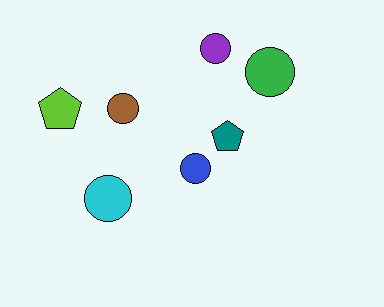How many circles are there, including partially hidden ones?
There are 5 circles.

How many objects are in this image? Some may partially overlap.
There are 7 objects.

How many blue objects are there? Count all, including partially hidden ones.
There is 1 blue object.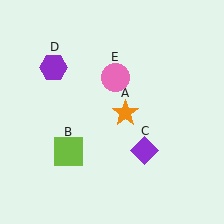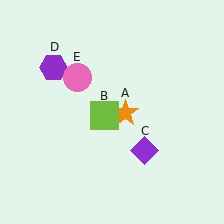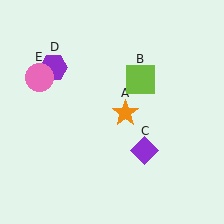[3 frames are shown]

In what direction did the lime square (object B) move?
The lime square (object B) moved up and to the right.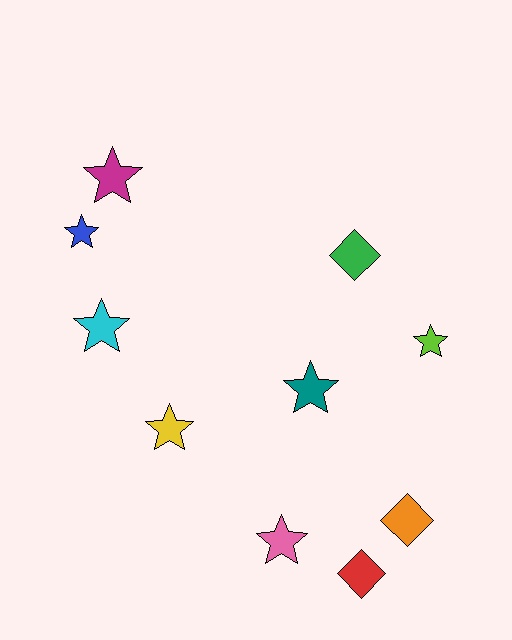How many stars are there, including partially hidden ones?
There are 7 stars.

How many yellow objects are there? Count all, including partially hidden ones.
There is 1 yellow object.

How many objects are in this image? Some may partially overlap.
There are 10 objects.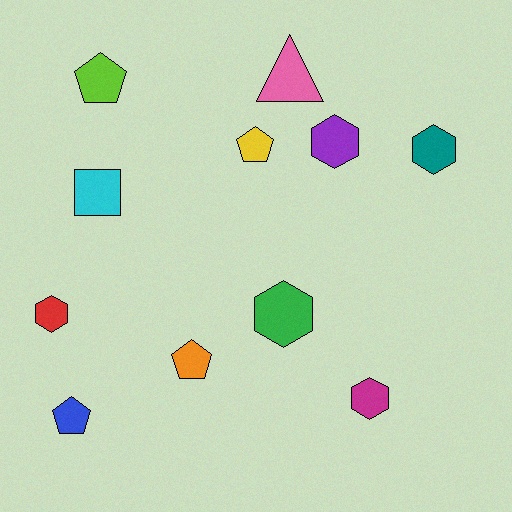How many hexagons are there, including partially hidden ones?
There are 5 hexagons.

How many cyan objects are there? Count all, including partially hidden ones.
There is 1 cyan object.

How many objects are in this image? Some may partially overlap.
There are 11 objects.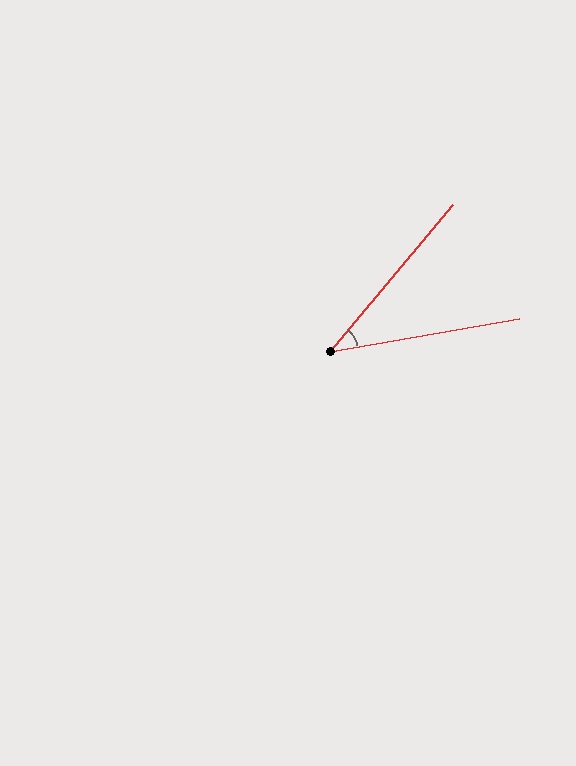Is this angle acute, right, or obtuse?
It is acute.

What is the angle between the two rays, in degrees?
Approximately 40 degrees.